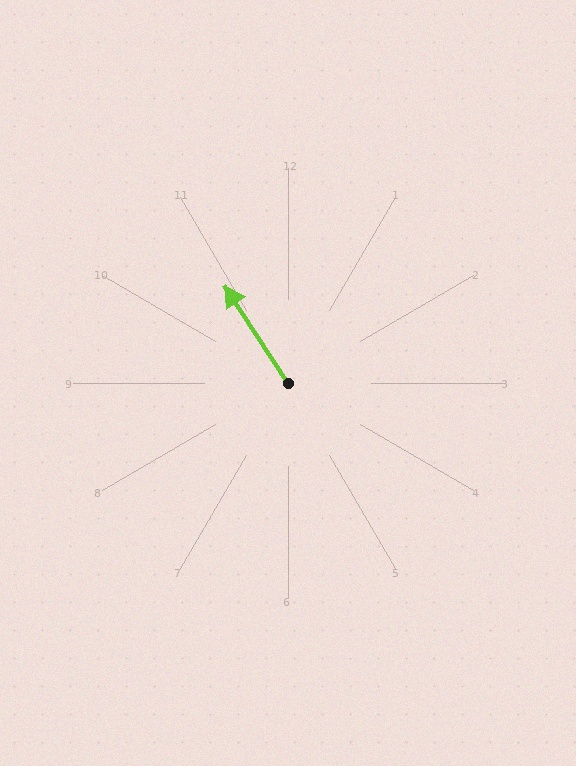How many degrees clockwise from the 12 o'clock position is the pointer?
Approximately 327 degrees.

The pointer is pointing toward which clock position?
Roughly 11 o'clock.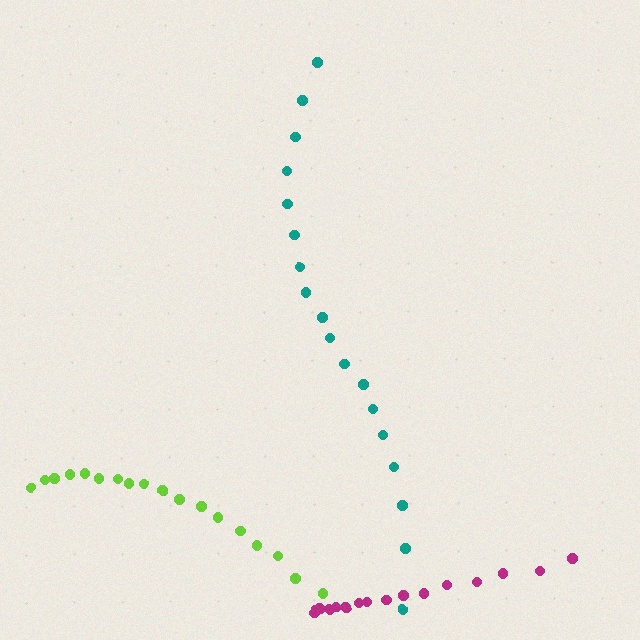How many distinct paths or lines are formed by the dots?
There are 3 distinct paths.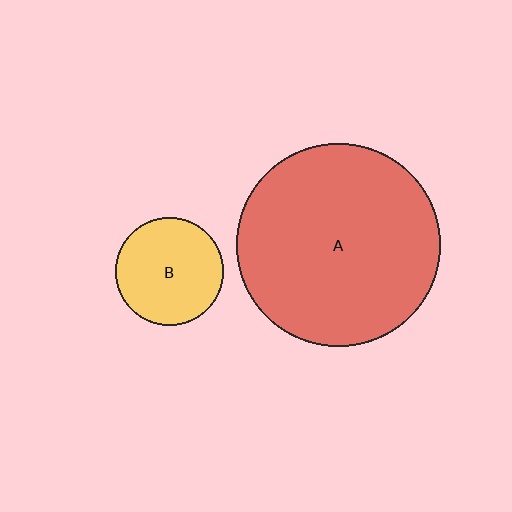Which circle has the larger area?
Circle A (red).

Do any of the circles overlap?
No, none of the circles overlap.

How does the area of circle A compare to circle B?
Approximately 3.6 times.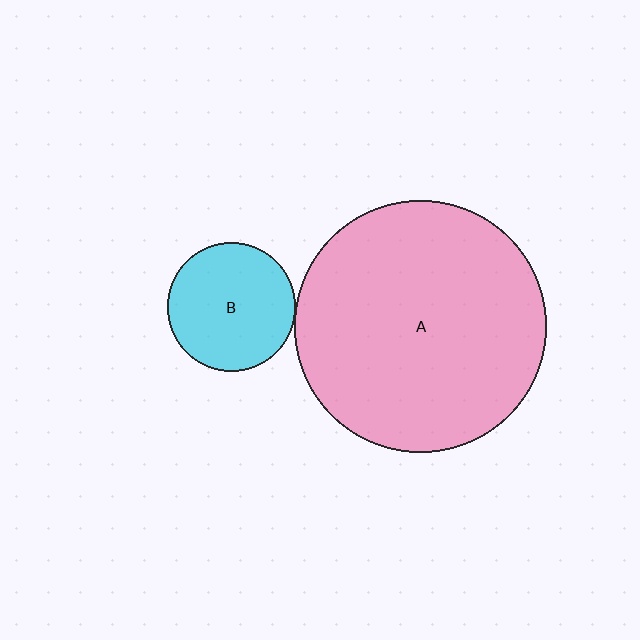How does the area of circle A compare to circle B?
Approximately 3.8 times.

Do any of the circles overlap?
No, none of the circles overlap.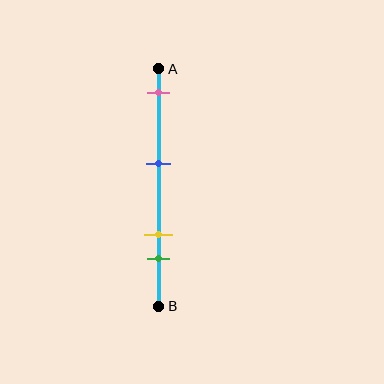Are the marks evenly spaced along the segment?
No, the marks are not evenly spaced.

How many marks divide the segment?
There are 4 marks dividing the segment.